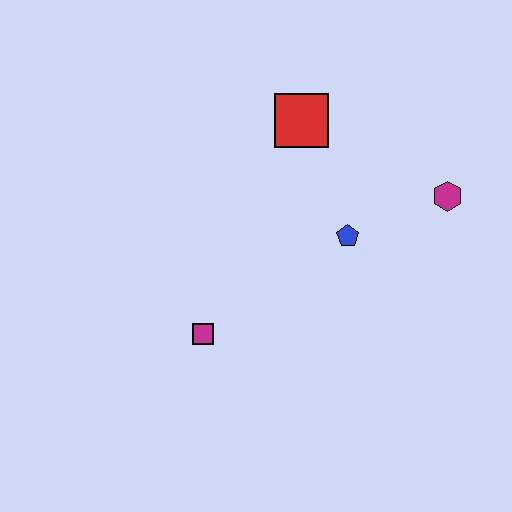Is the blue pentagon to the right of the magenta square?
Yes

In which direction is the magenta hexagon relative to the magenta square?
The magenta hexagon is to the right of the magenta square.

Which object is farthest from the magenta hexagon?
The magenta square is farthest from the magenta hexagon.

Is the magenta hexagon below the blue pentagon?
No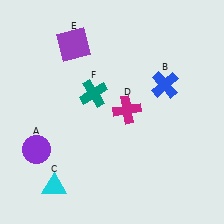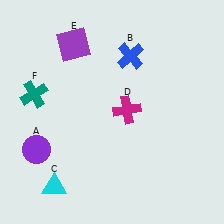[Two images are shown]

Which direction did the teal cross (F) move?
The teal cross (F) moved left.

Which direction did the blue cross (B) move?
The blue cross (B) moved left.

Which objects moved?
The objects that moved are: the blue cross (B), the teal cross (F).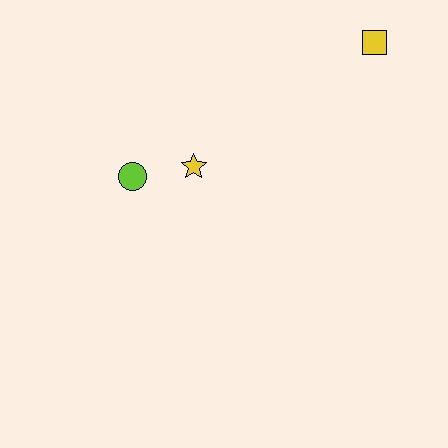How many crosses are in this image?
There are no crosses.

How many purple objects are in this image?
There are no purple objects.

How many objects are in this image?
There are 3 objects.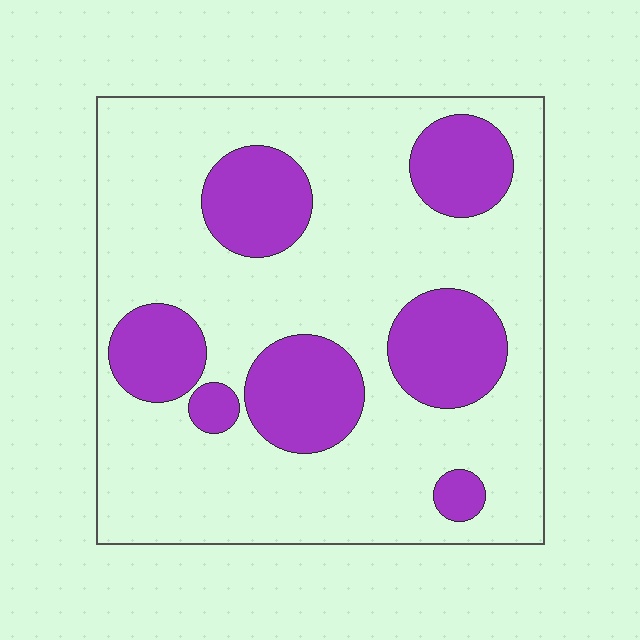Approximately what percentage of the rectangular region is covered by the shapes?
Approximately 25%.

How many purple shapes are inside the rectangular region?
7.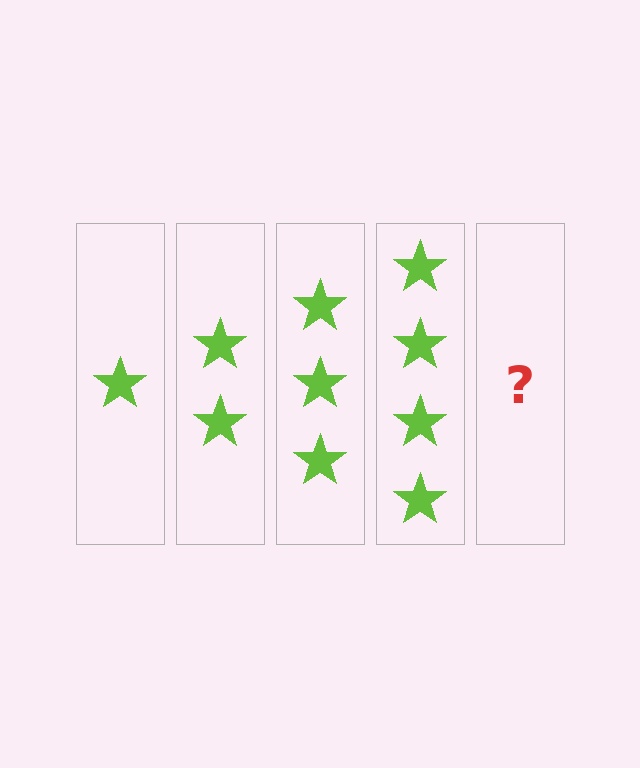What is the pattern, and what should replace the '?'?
The pattern is that each step adds one more star. The '?' should be 5 stars.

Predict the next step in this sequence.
The next step is 5 stars.